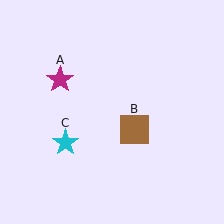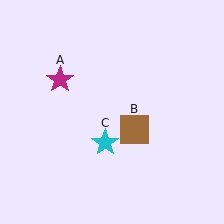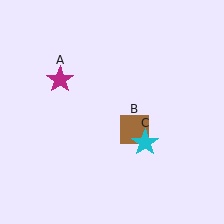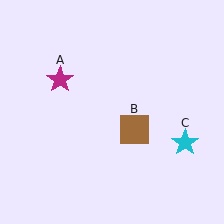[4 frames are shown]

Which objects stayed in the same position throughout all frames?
Magenta star (object A) and brown square (object B) remained stationary.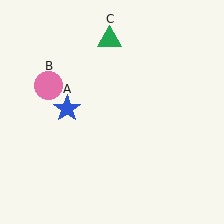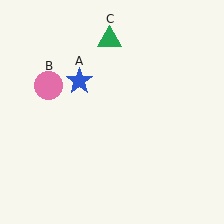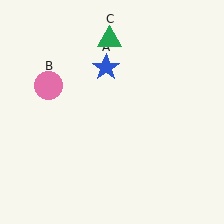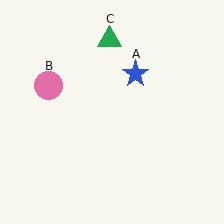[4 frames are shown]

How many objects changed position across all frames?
1 object changed position: blue star (object A).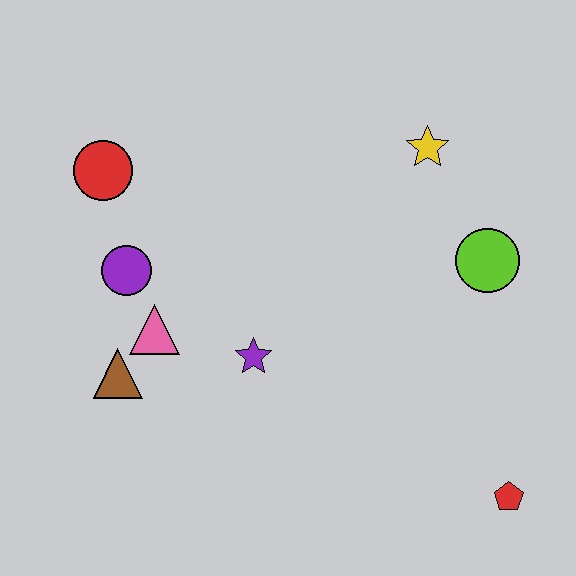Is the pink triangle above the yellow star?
No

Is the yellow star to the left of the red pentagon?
Yes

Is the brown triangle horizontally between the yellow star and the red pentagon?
No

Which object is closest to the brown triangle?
The pink triangle is closest to the brown triangle.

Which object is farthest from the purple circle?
The red pentagon is farthest from the purple circle.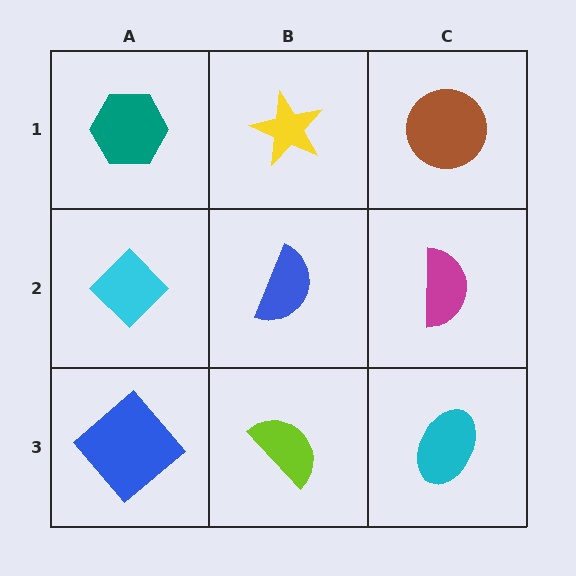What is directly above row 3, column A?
A cyan diamond.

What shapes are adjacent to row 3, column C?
A magenta semicircle (row 2, column C), a lime semicircle (row 3, column B).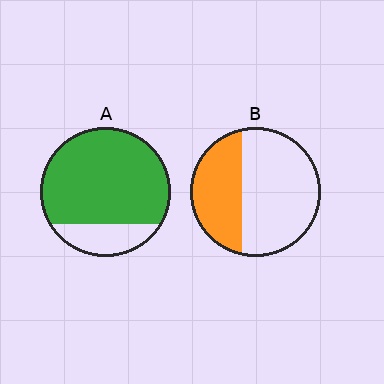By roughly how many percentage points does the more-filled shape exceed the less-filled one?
By roughly 45 percentage points (A over B).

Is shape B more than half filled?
No.